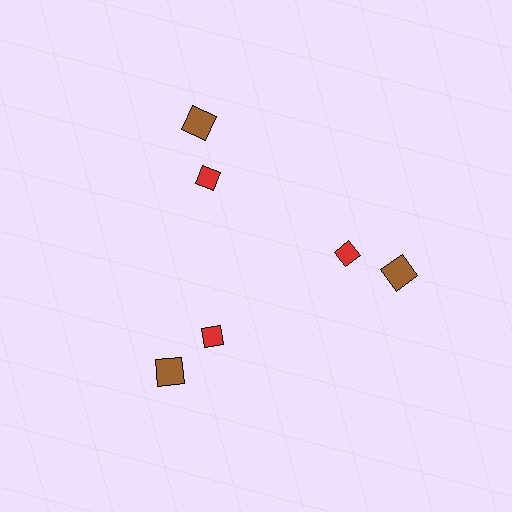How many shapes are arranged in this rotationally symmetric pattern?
There are 6 shapes, arranged in 3 groups of 2.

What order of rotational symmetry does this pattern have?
This pattern has 3-fold rotational symmetry.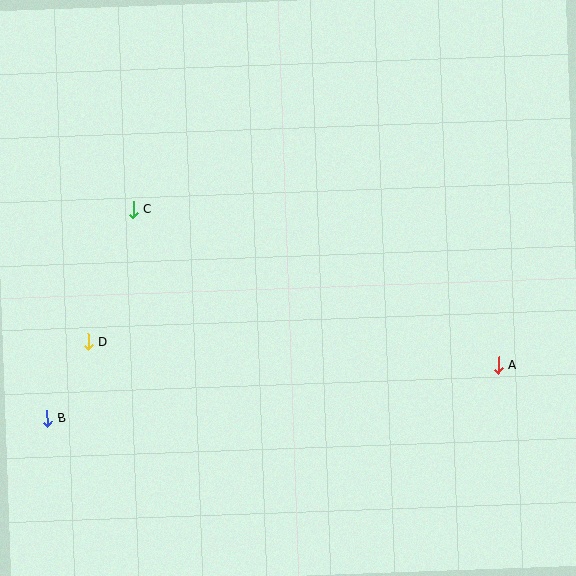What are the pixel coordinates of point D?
Point D is at (88, 342).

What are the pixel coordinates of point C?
Point C is at (133, 210).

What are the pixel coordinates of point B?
Point B is at (47, 419).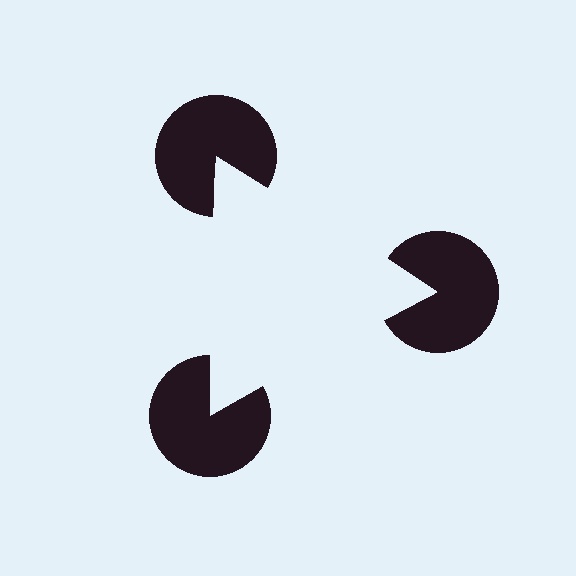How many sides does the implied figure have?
3 sides.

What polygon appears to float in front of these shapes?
An illusory triangle — its edges are inferred from the aligned wedge cuts in the pac-man discs, not physically drawn.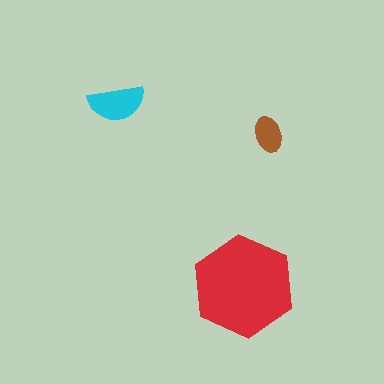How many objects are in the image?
There are 3 objects in the image.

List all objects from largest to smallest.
The red hexagon, the cyan semicircle, the brown ellipse.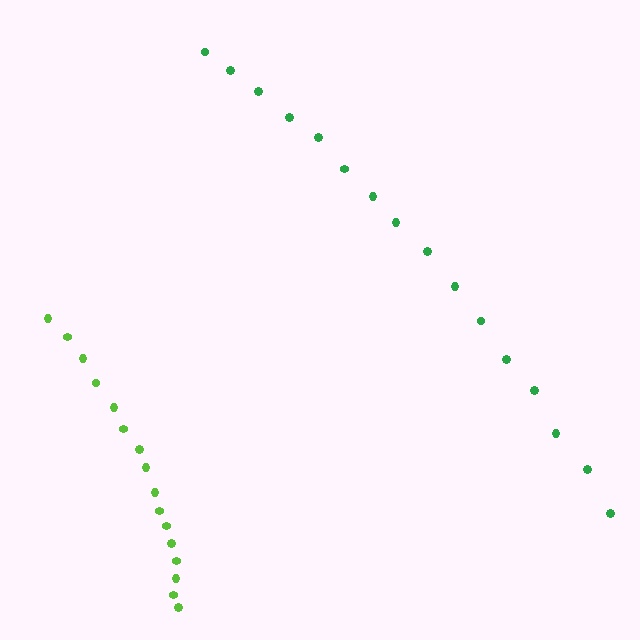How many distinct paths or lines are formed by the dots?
There are 2 distinct paths.